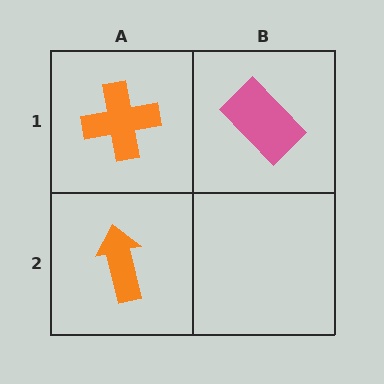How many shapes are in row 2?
1 shape.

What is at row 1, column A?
An orange cross.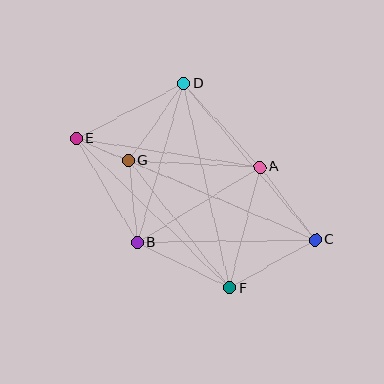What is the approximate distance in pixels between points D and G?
The distance between D and G is approximately 95 pixels.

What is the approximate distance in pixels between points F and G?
The distance between F and G is approximately 163 pixels.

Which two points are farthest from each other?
Points C and E are farthest from each other.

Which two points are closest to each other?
Points E and G are closest to each other.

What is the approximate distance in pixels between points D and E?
The distance between D and E is approximately 120 pixels.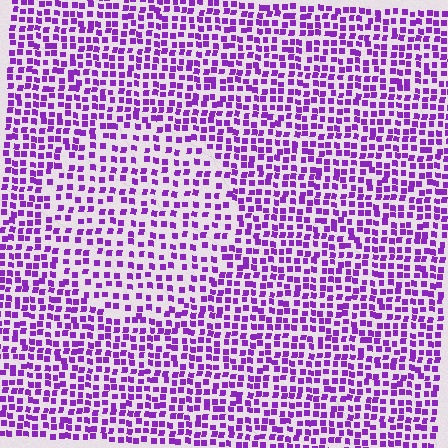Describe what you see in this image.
The image contains small purple elements arranged at two different densities. A circle-shaped region is visible where the elements are less densely packed than the surrounding area.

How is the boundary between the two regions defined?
The boundary is defined by a change in element density (approximately 1.6x ratio). All elements are the same color, size, and shape.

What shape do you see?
I see a circle.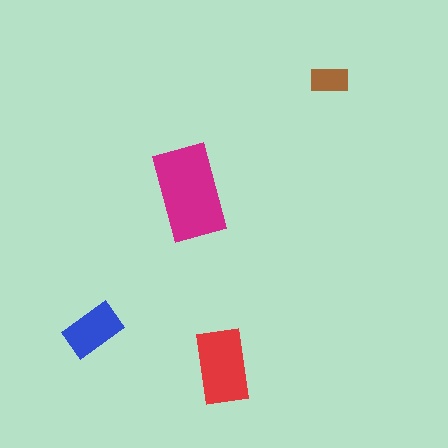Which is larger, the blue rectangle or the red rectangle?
The red one.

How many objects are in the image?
There are 4 objects in the image.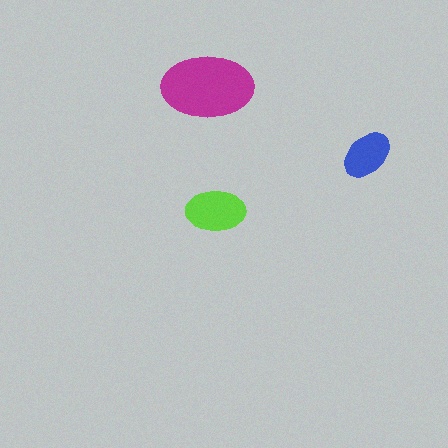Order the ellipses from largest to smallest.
the magenta one, the lime one, the blue one.